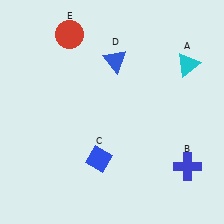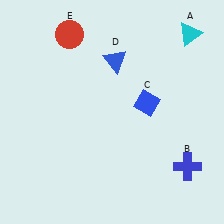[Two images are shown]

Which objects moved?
The objects that moved are: the cyan triangle (A), the blue diamond (C).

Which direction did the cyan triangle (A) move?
The cyan triangle (A) moved up.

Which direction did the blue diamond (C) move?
The blue diamond (C) moved up.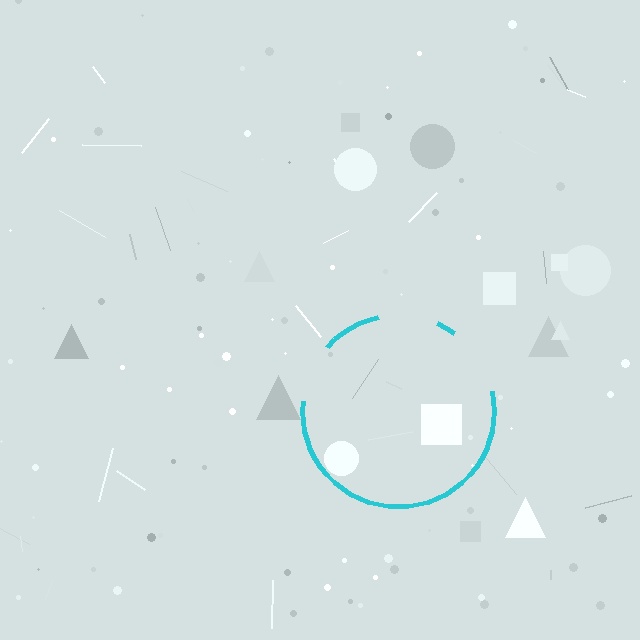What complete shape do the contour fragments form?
The contour fragments form a circle.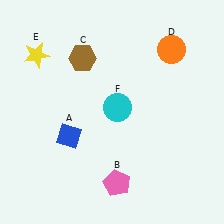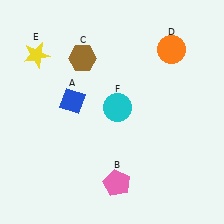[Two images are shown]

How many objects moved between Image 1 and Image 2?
1 object moved between the two images.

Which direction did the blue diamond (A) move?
The blue diamond (A) moved up.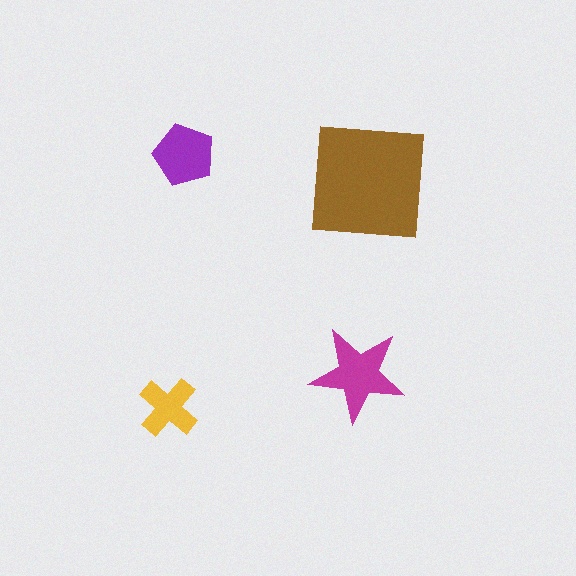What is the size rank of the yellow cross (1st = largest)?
4th.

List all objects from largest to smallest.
The brown square, the magenta star, the purple pentagon, the yellow cross.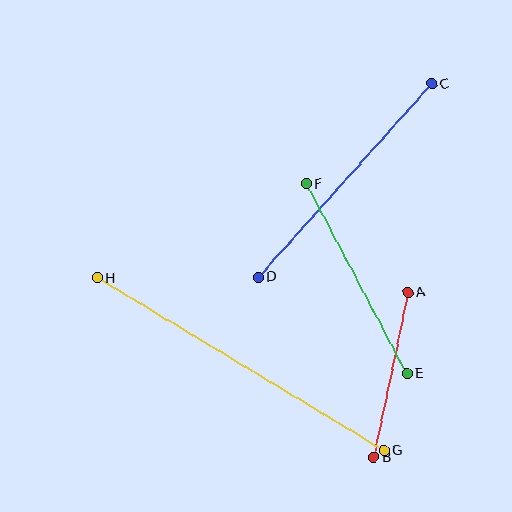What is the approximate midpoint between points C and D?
The midpoint is at approximately (345, 180) pixels.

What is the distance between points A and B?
The distance is approximately 168 pixels.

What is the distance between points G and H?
The distance is approximately 335 pixels.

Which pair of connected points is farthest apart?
Points G and H are farthest apart.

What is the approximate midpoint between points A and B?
The midpoint is at approximately (391, 375) pixels.